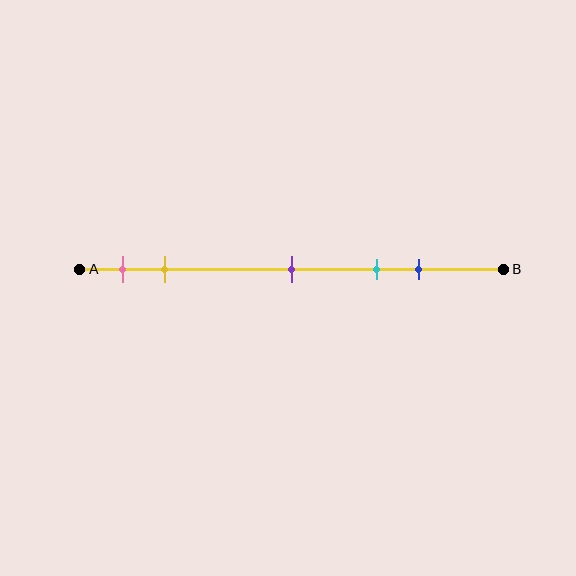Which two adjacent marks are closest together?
The pink and yellow marks are the closest adjacent pair.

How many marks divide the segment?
There are 5 marks dividing the segment.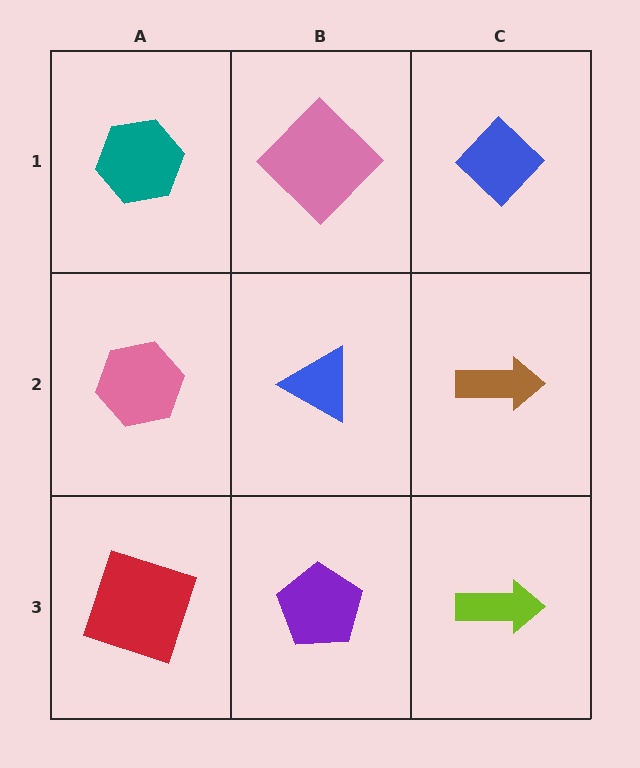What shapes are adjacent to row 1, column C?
A brown arrow (row 2, column C), a pink diamond (row 1, column B).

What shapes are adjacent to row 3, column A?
A pink hexagon (row 2, column A), a purple pentagon (row 3, column B).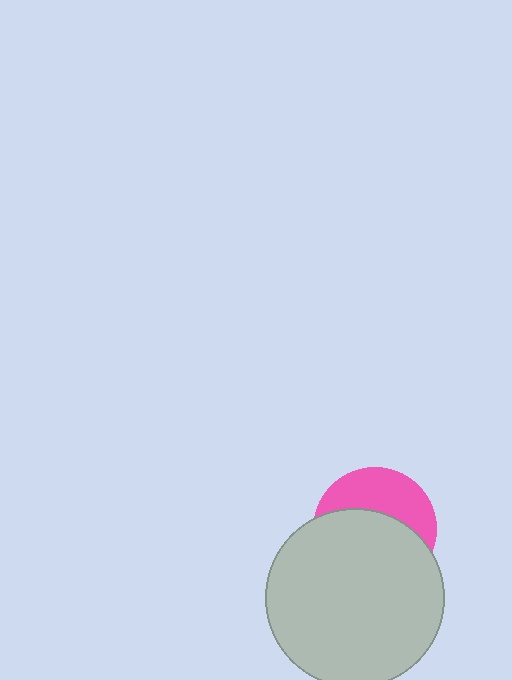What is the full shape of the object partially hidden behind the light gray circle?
The partially hidden object is a pink circle.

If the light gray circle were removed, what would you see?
You would see the complete pink circle.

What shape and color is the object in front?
The object in front is a light gray circle.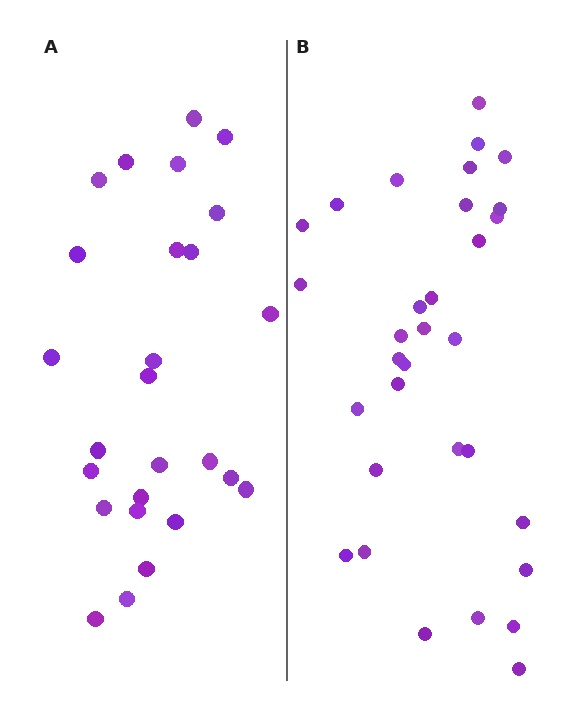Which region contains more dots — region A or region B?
Region B (the right region) has more dots.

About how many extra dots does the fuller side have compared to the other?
Region B has about 6 more dots than region A.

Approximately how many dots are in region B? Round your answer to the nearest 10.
About 30 dots. (The exact count is 32, which rounds to 30.)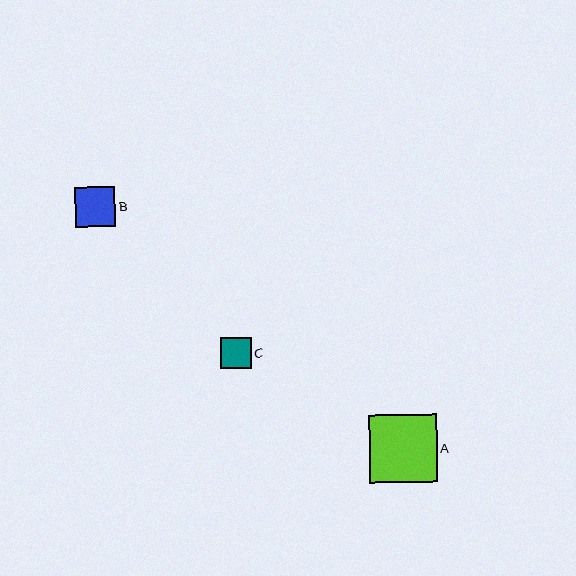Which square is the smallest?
Square C is the smallest with a size of approximately 31 pixels.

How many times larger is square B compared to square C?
Square B is approximately 1.3 times the size of square C.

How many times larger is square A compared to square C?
Square A is approximately 2.2 times the size of square C.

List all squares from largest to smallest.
From largest to smallest: A, B, C.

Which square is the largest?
Square A is the largest with a size of approximately 68 pixels.